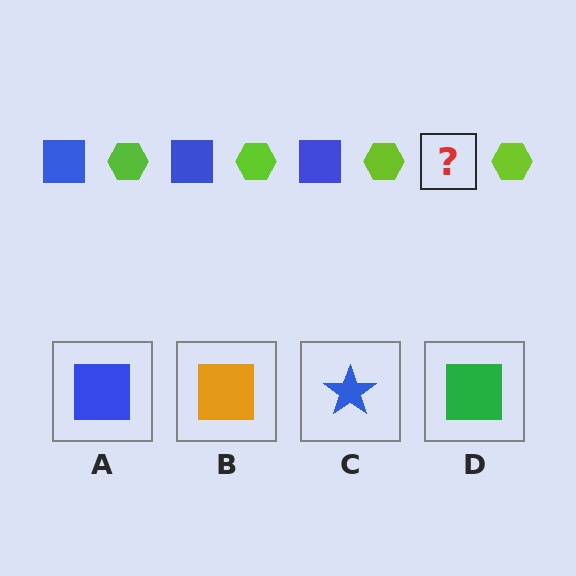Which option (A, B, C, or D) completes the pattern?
A.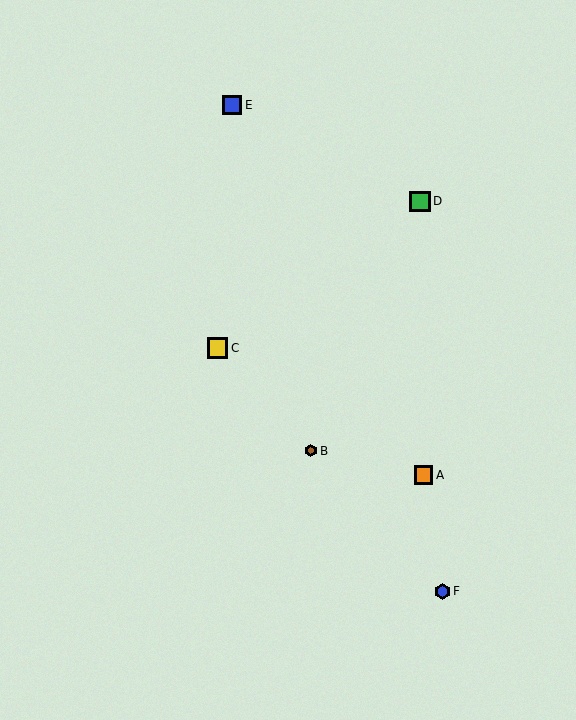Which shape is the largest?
The yellow square (labeled C) is the largest.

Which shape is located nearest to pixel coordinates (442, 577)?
The blue hexagon (labeled F) at (442, 591) is nearest to that location.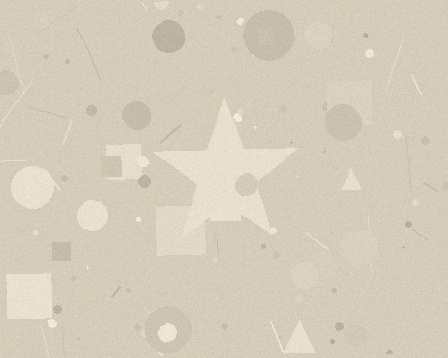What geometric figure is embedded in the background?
A star is embedded in the background.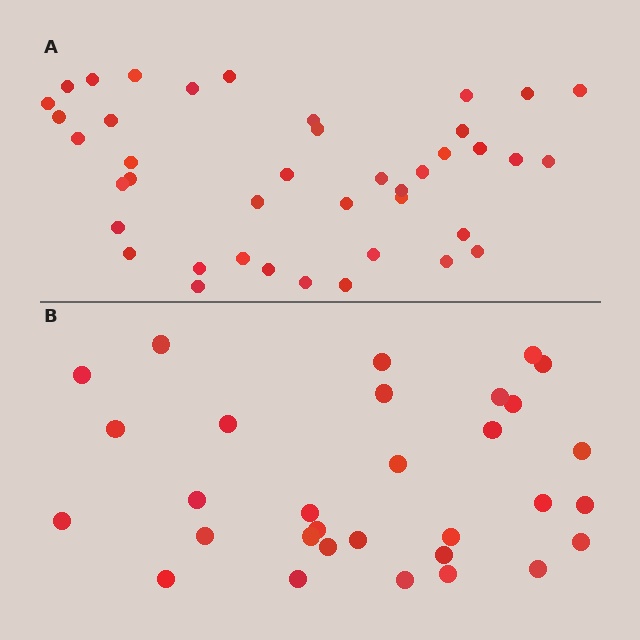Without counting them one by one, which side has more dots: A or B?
Region A (the top region) has more dots.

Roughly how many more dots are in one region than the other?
Region A has roughly 10 or so more dots than region B.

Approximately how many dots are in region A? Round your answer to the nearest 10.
About 40 dots. (The exact count is 41, which rounds to 40.)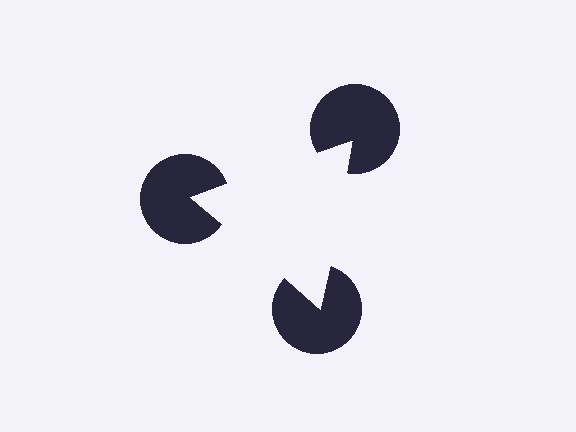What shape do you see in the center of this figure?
An illusory triangle — its edges are inferred from the aligned wedge cuts in the pac-man discs, not physically drawn.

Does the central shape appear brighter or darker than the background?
It typically appears slightly brighter than the background, even though no actual brightness change is drawn.